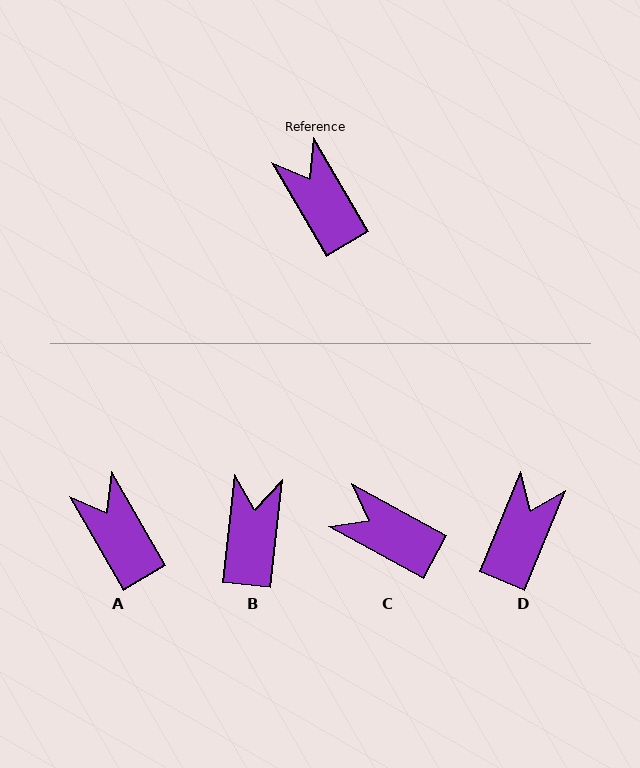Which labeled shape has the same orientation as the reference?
A.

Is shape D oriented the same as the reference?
No, it is off by about 52 degrees.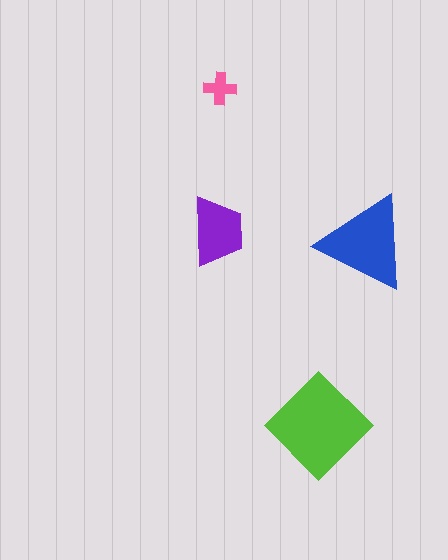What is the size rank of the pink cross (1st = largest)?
4th.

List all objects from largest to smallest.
The lime diamond, the blue triangle, the purple trapezoid, the pink cross.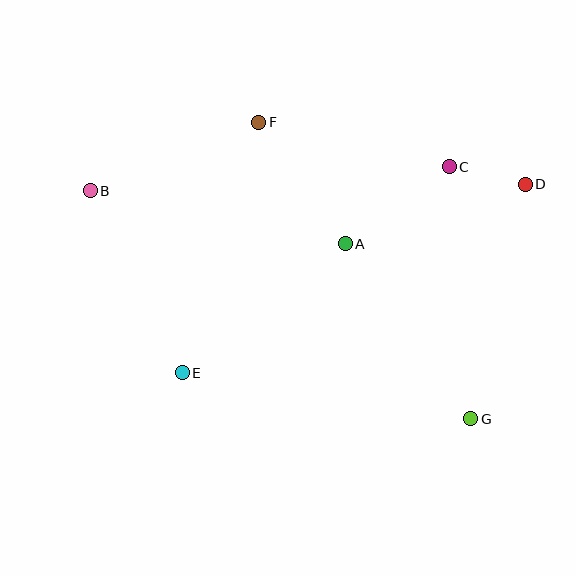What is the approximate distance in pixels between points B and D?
The distance between B and D is approximately 435 pixels.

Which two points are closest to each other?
Points C and D are closest to each other.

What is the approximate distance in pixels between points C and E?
The distance between C and E is approximately 338 pixels.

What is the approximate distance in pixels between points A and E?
The distance between A and E is approximately 208 pixels.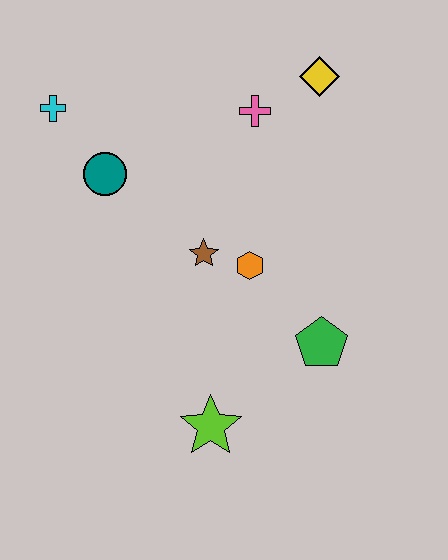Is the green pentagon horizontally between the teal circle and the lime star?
No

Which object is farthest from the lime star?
The yellow diamond is farthest from the lime star.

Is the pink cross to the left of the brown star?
No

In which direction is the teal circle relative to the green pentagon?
The teal circle is to the left of the green pentagon.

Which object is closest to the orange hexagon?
The brown star is closest to the orange hexagon.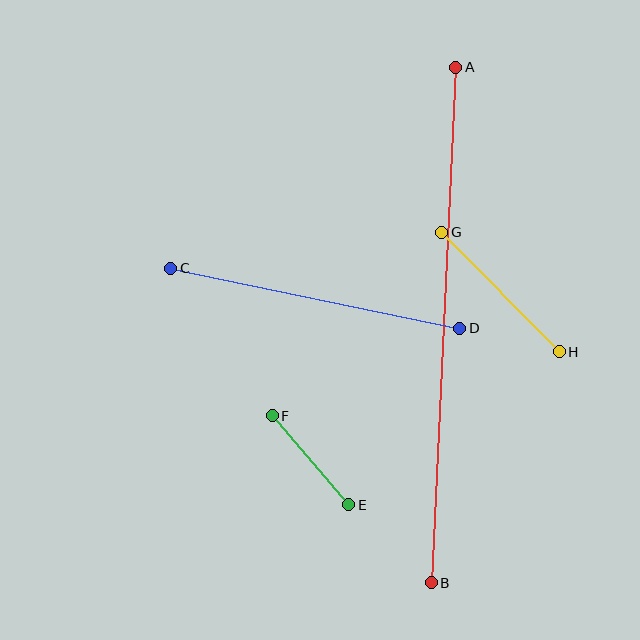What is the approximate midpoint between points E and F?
The midpoint is at approximately (310, 460) pixels.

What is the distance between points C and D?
The distance is approximately 295 pixels.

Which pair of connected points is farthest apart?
Points A and B are farthest apart.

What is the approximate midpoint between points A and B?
The midpoint is at approximately (443, 325) pixels.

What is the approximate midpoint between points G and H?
The midpoint is at approximately (501, 292) pixels.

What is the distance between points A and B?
The distance is approximately 516 pixels.